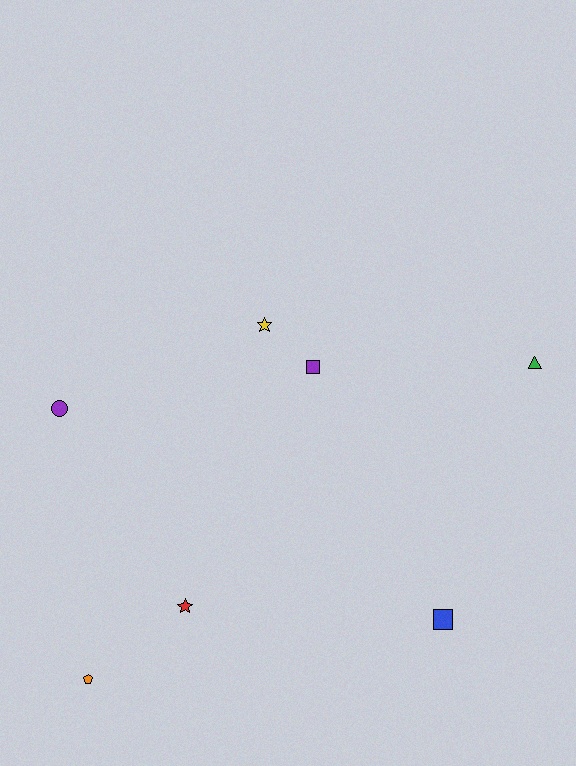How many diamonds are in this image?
There are no diamonds.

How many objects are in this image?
There are 7 objects.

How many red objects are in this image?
There is 1 red object.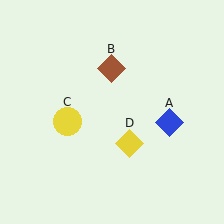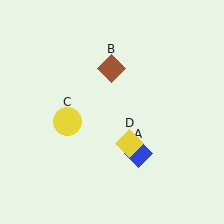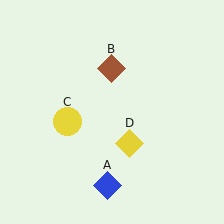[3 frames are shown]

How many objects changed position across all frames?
1 object changed position: blue diamond (object A).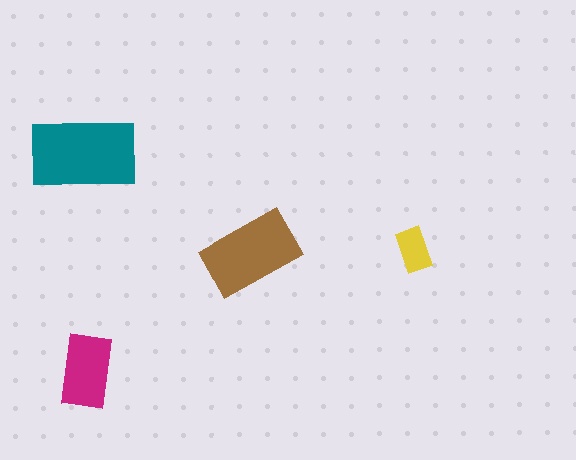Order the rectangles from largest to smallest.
the teal one, the brown one, the magenta one, the yellow one.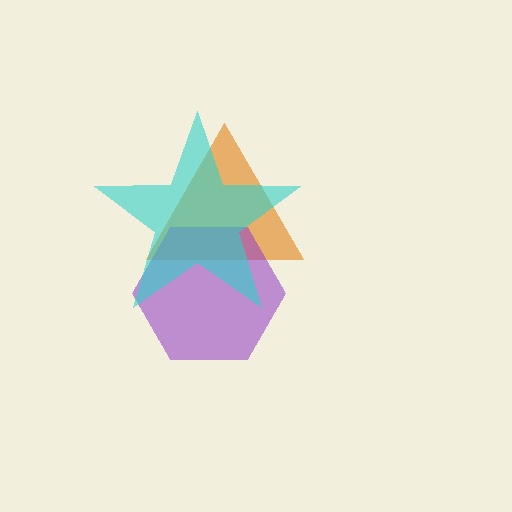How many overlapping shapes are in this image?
There are 3 overlapping shapes in the image.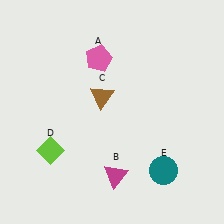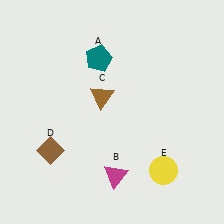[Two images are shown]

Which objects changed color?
A changed from pink to teal. D changed from lime to brown. E changed from teal to yellow.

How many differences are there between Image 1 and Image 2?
There are 3 differences between the two images.